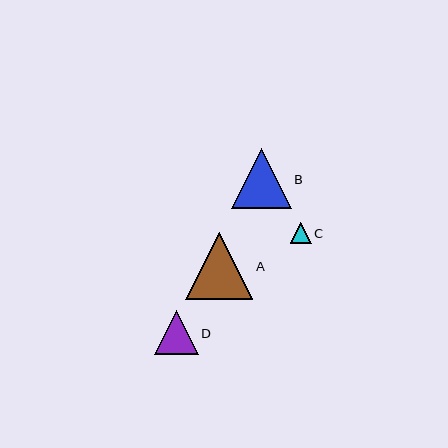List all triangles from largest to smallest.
From largest to smallest: A, B, D, C.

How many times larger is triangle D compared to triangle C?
Triangle D is approximately 2.1 times the size of triangle C.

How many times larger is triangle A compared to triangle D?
Triangle A is approximately 1.5 times the size of triangle D.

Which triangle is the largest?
Triangle A is the largest with a size of approximately 67 pixels.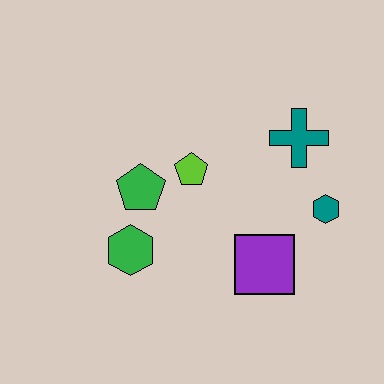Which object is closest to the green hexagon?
The green pentagon is closest to the green hexagon.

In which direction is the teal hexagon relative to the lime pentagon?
The teal hexagon is to the right of the lime pentagon.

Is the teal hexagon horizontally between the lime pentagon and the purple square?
No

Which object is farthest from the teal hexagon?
The green hexagon is farthest from the teal hexagon.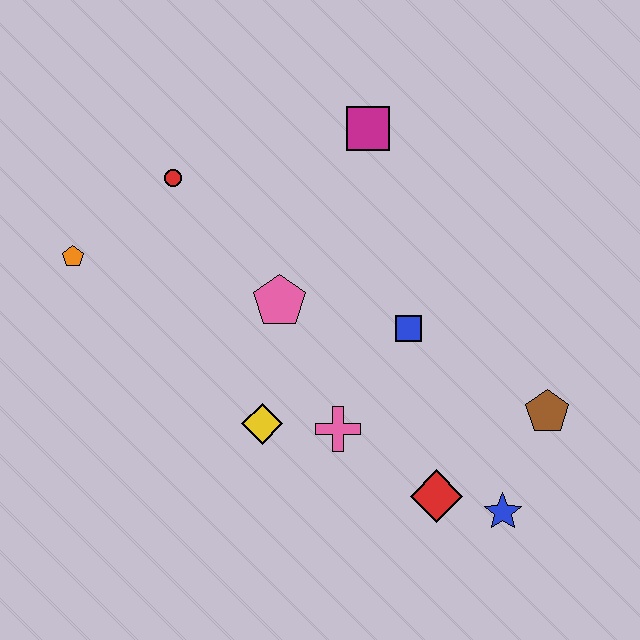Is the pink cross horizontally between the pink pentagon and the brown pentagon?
Yes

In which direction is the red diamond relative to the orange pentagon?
The red diamond is to the right of the orange pentagon.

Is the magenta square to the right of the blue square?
No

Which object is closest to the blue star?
The red diamond is closest to the blue star.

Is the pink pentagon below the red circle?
Yes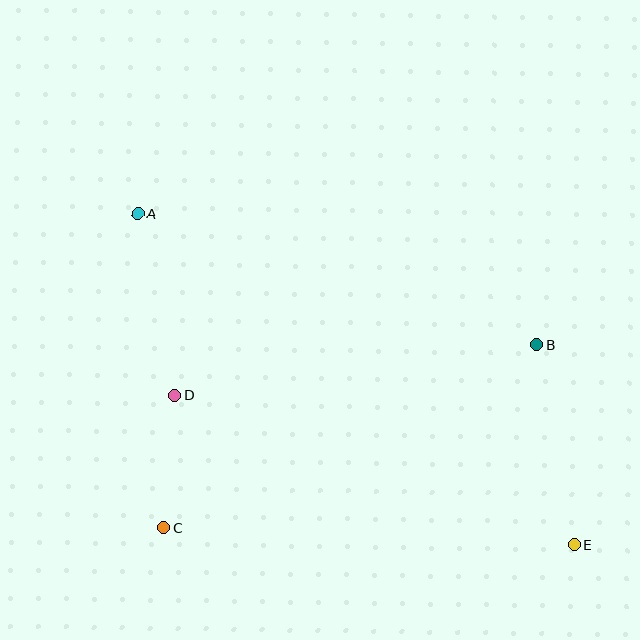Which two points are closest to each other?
Points C and D are closest to each other.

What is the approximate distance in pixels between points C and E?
The distance between C and E is approximately 411 pixels.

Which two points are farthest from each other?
Points A and E are farthest from each other.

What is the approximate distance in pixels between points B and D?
The distance between B and D is approximately 365 pixels.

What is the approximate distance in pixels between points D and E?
The distance between D and E is approximately 426 pixels.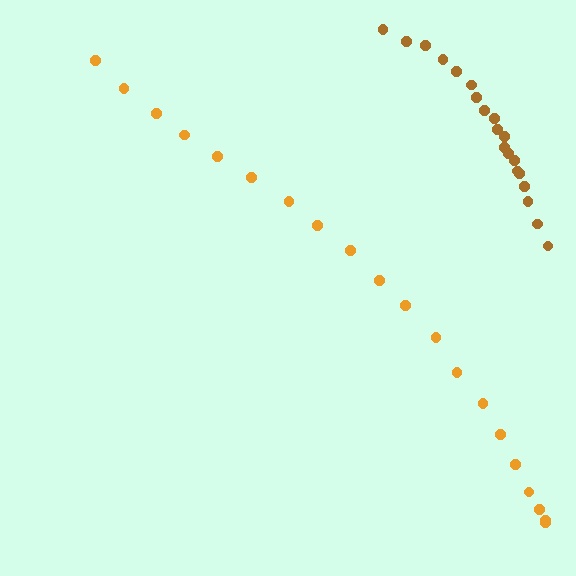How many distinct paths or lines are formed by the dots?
There are 2 distinct paths.